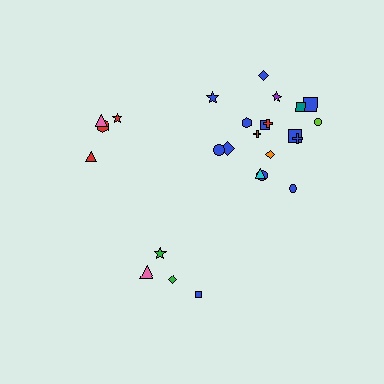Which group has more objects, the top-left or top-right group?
The top-right group.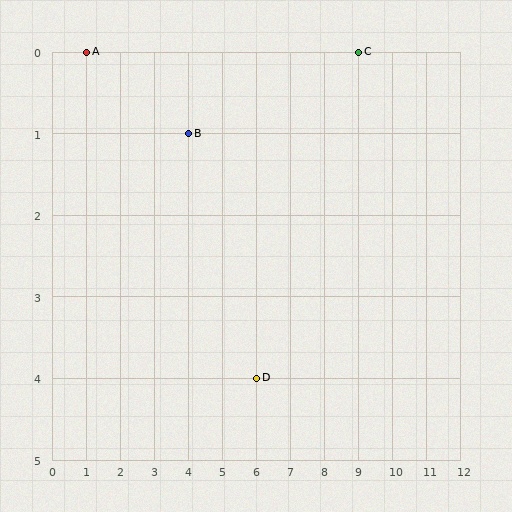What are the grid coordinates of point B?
Point B is at grid coordinates (4, 1).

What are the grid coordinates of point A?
Point A is at grid coordinates (1, 0).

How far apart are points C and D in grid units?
Points C and D are 3 columns and 4 rows apart (about 5.0 grid units diagonally).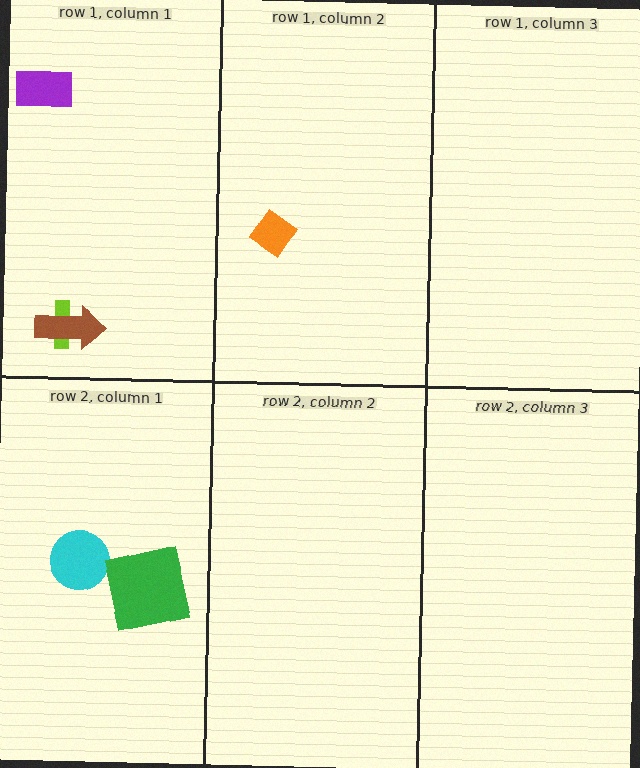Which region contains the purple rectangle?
The row 1, column 1 region.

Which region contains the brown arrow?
The row 1, column 1 region.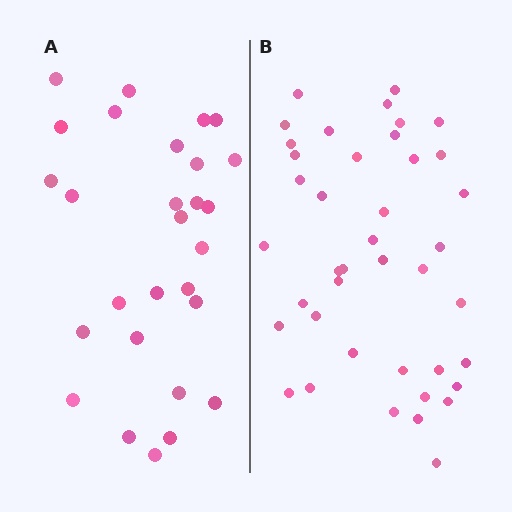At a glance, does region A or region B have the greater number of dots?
Region B (the right region) has more dots.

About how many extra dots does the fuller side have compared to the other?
Region B has approximately 15 more dots than region A.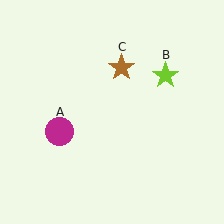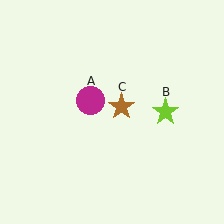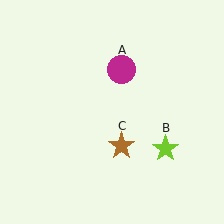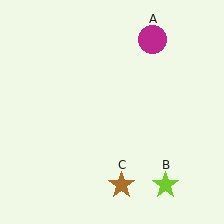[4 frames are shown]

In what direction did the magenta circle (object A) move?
The magenta circle (object A) moved up and to the right.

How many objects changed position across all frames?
3 objects changed position: magenta circle (object A), lime star (object B), brown star (object C).